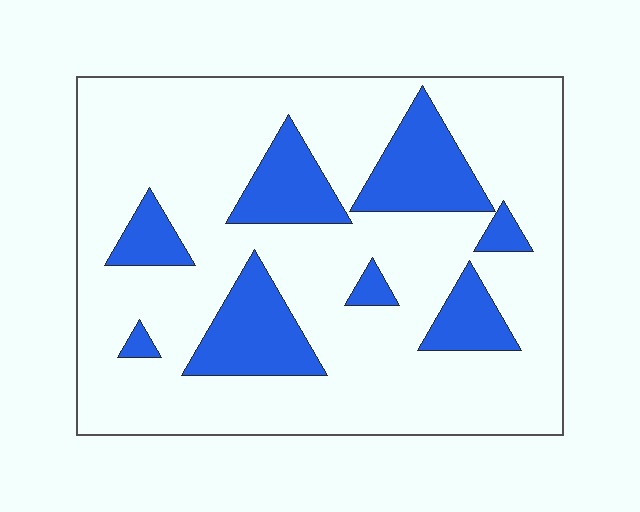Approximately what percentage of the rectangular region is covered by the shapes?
Approximately 20%.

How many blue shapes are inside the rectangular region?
8.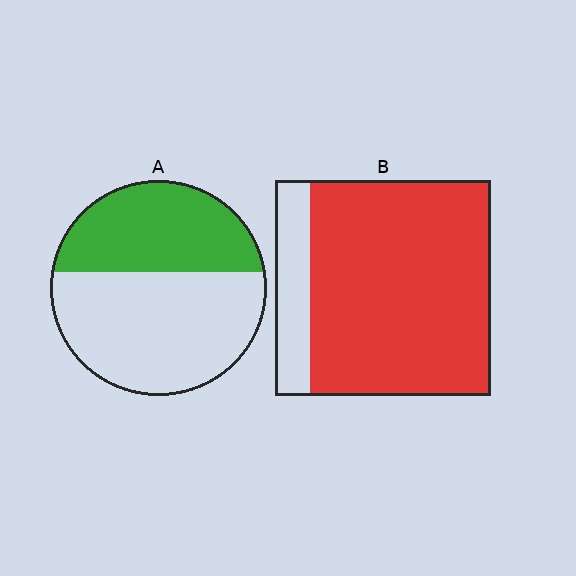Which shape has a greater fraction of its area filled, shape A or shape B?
Shape B.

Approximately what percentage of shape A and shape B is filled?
A is approximately 40% and B is approximately 85%.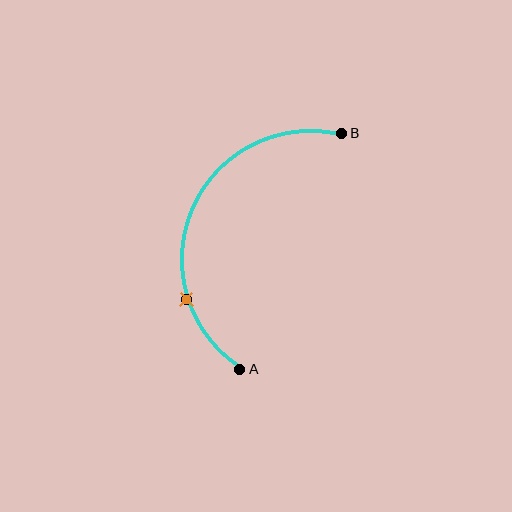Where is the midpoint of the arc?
The arc midpoint is the point on the curve farthest from the straight line joining A and B. It sits to the left of that line.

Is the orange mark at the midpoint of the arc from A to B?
No. The orange mark lies on the arc but is closer to endpoint A. The arc midpoint would be at the point on the curve equidistant along the arc from both A and B.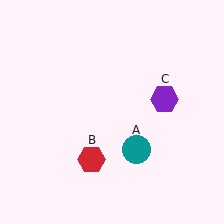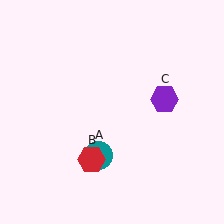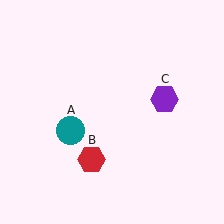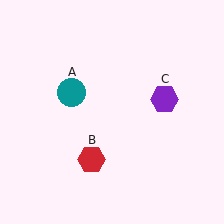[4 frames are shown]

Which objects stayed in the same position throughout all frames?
Red hexagon (object B) and purple hexagon (object C) remained stationary.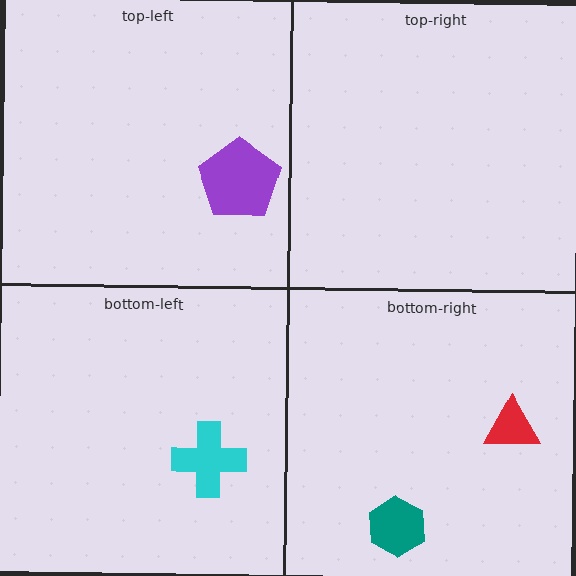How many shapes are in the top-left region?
1.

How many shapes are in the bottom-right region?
2.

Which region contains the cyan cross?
The bottom-left region.